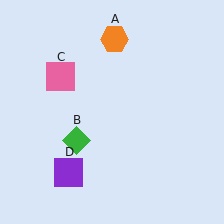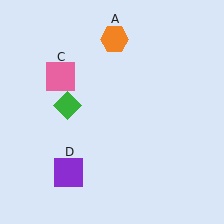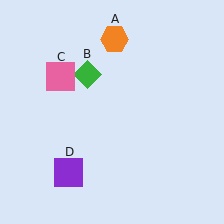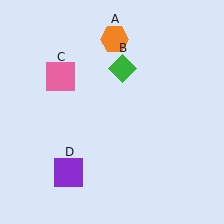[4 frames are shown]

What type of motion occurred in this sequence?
The green diamond (object B) rotated clockwise around the center of the scene.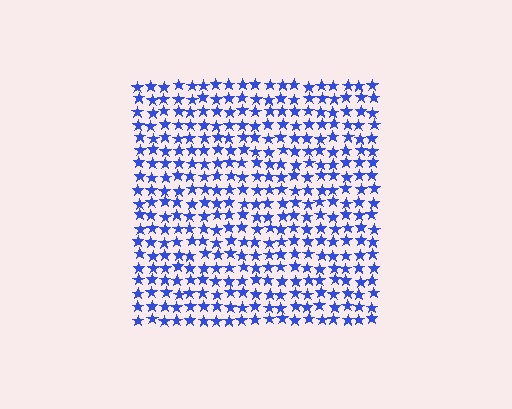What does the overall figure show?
The overall figure shows a square.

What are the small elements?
The small elements are stars.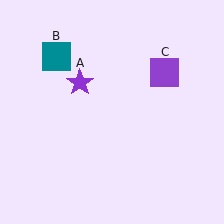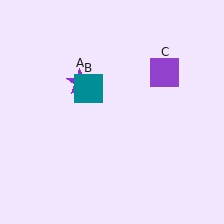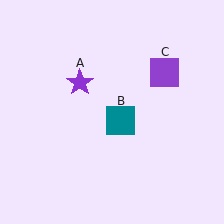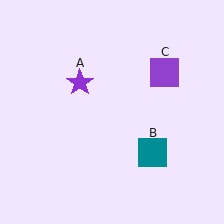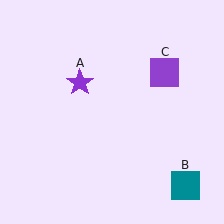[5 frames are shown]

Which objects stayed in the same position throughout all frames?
Purple star (object A) and purple square (object C) remained stationary.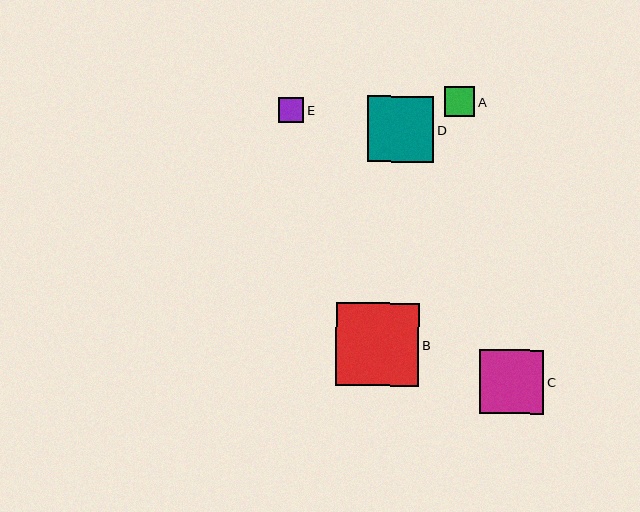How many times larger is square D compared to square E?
Square D is approximately 2.6 times the size of square E.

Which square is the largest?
Square B is the largest with a size of approximately 83 pixels.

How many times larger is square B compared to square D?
Square B is approximately 1.3 times the size of square D.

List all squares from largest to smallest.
From largest to smallest: B, D, C, A, E.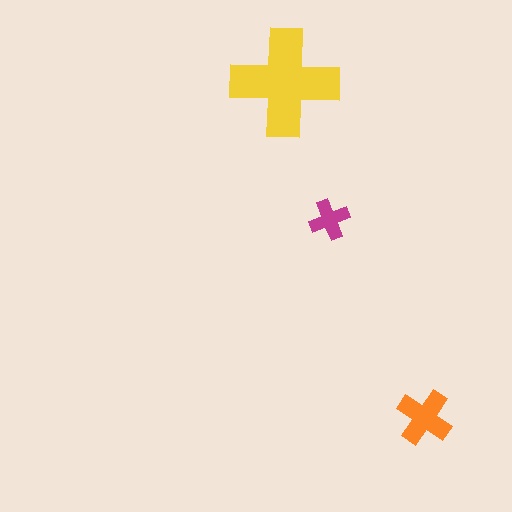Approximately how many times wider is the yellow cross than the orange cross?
About 2 times wider.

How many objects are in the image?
There are 3 objects in the image.